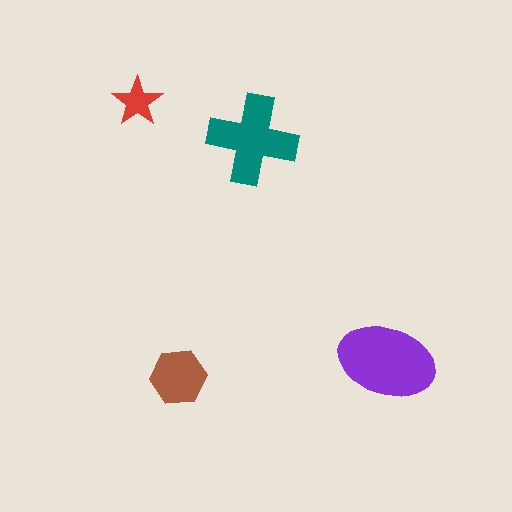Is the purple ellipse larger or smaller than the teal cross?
Larger.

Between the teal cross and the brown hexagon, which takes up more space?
The teal cross.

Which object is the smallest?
The red star.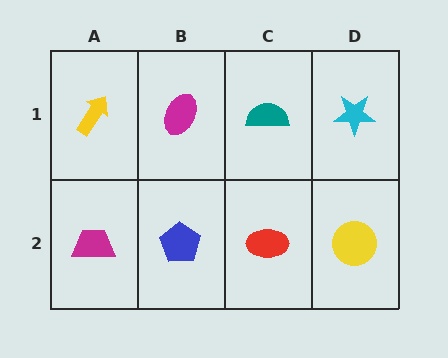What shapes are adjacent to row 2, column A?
A yellow arrow (row 1, column A), a blue pentagon (row 2, column B).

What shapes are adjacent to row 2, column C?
A teal semicircle (row 1, column C), a blue pentagon (row 2, column B), a yellow circle (row 2, column D).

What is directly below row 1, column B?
A blue pentagon.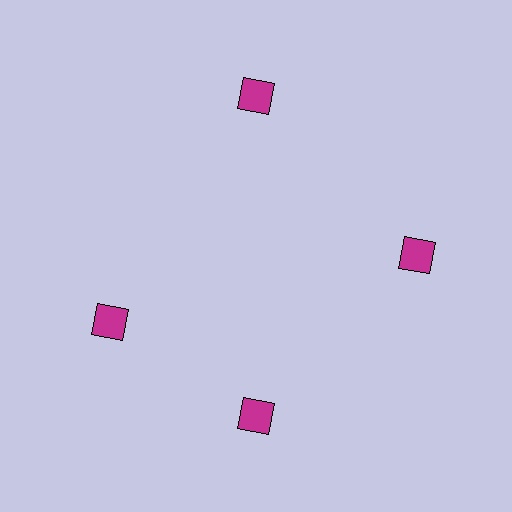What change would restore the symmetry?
The symmetry would be restored by rotating it back into even spacing with its neighbors so that all 4 squares sit at equal angles and equal distance from the center.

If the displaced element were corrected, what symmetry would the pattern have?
It would have 4-fold rotational symmetry — the pattern would map onto itself every 90 degrees.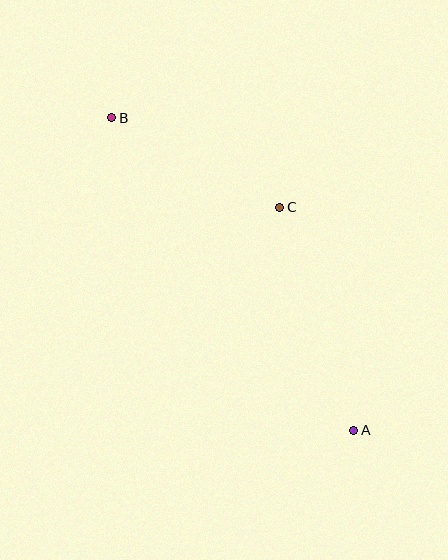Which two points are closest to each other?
Points B and C are closest to each other.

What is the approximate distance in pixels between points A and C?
The distance between A and C is approximately 235 pixels.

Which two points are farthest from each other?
Points A and B are farthest from each other.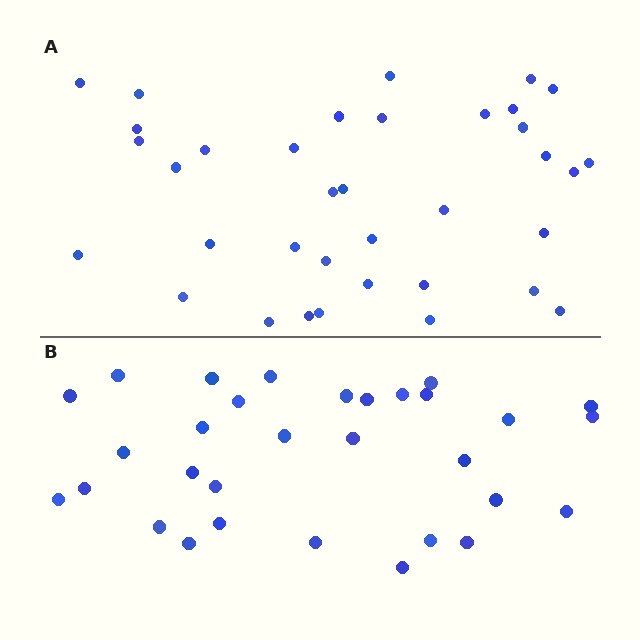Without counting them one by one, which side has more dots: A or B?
Region A (the top region) has more dots.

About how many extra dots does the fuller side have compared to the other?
Region A has about 5 more dots than region B.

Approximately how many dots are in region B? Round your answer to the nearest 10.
About 30 dots. (The exact count is 31, which rounds to 30.)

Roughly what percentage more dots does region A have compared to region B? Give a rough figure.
About 15% more.